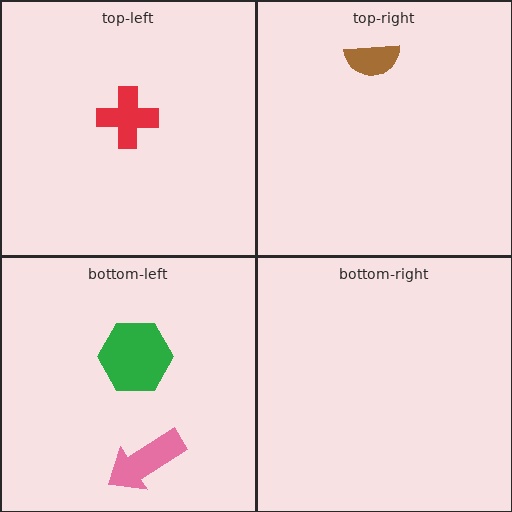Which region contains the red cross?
The top-left region.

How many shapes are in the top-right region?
1.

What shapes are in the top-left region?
The red cross.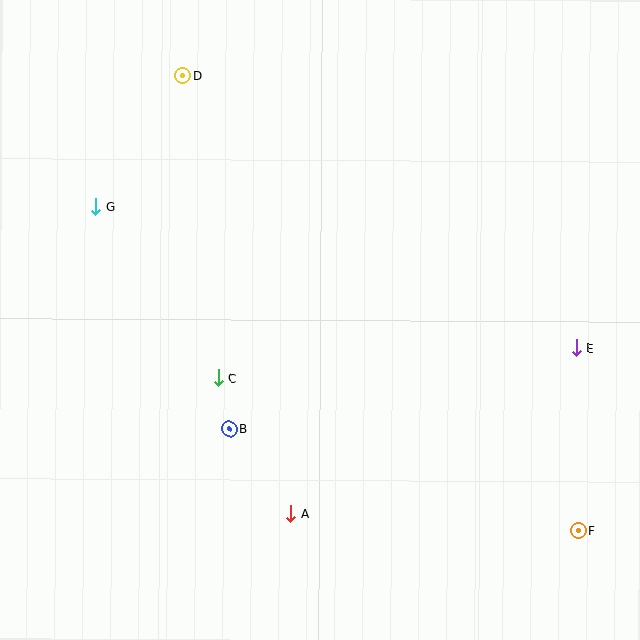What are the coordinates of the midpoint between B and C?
The midpoint between B and C is at (224, 403).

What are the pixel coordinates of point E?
Point E is at (576, 348).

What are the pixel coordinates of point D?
Point D is at (183, 76).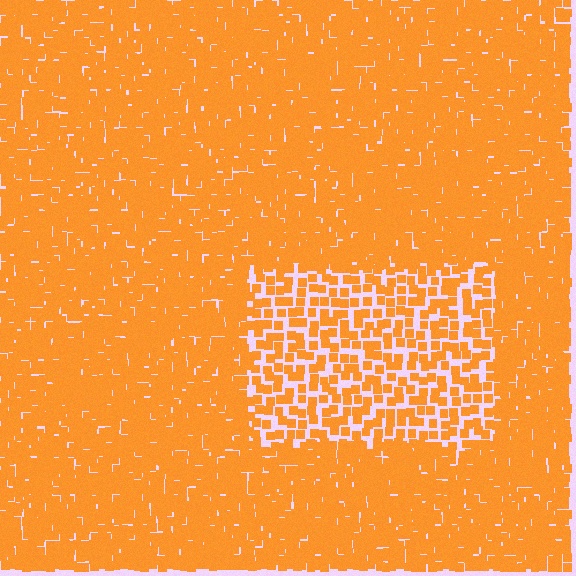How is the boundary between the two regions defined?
The boundary is defined by a change in element density (approximately 2.1x ratio). All elements are the same color, size, and shape.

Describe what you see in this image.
The image contains small orange elements arranged at two different densities. A rectangle-shaped region is visible where the elements are less densely packed than the surrounding area.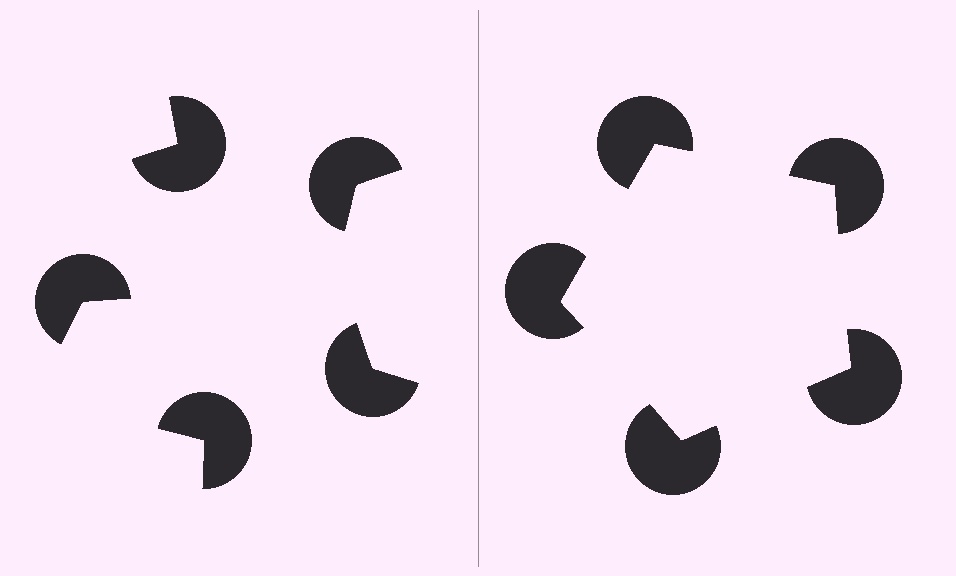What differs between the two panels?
The pac-man discs are positioned identically on both sides; only the wedge orientations differ. On the right they align to a pentagon; on the left they are misaligned.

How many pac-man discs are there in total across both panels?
10 — 5 on each side.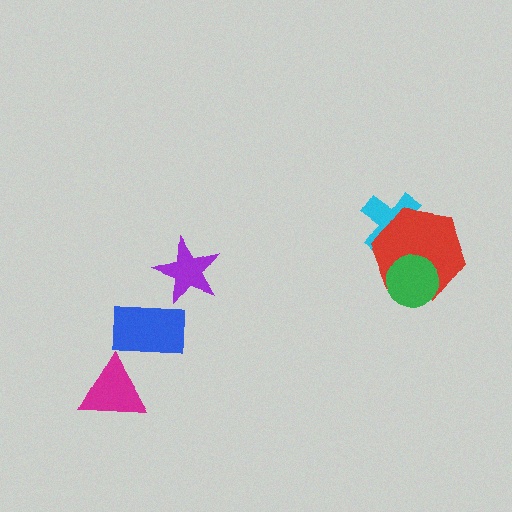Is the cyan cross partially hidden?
Yes, it is partially covered by another shape.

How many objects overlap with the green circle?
1 object overlaps with the green circle.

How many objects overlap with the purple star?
0 objects overlap with the purple star.